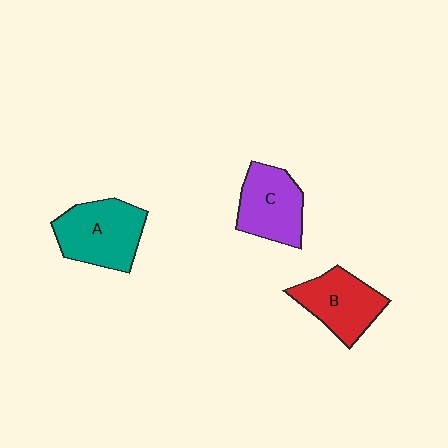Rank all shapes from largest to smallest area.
From largest to smallest: A (teal), B (red), C (purple).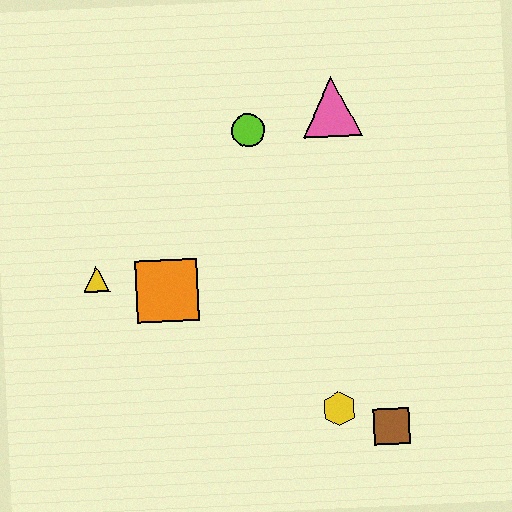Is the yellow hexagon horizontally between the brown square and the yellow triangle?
Yes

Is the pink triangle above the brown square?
Yes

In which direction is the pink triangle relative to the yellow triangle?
The pink triangle is to the right of the yellow triangle.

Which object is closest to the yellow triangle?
The orange square is closest to the yellow triangle.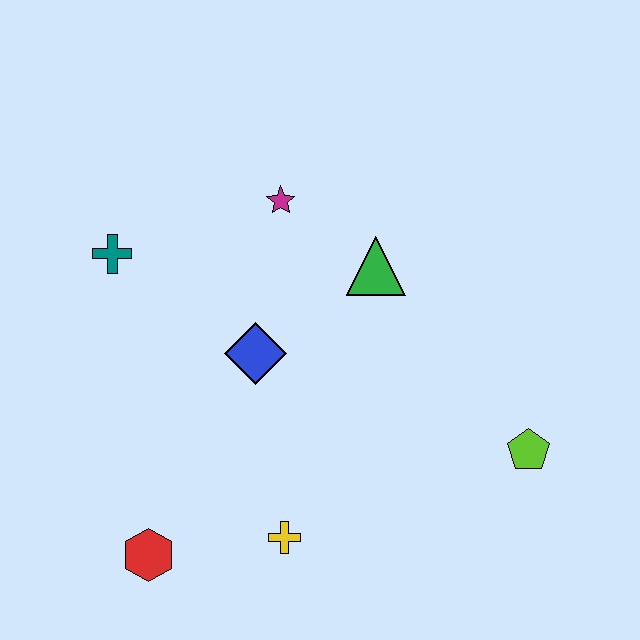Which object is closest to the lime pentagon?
The green triangle is closest to the lime pentagon.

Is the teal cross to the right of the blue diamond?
No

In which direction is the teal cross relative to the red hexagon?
The teal cross is above the red hexagon.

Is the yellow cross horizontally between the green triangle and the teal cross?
Yes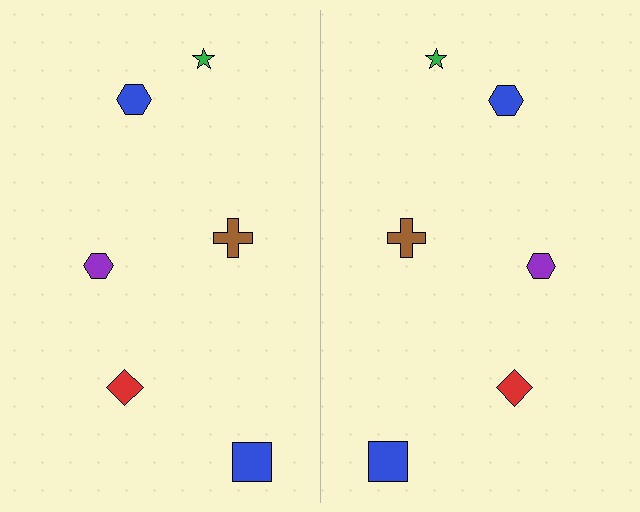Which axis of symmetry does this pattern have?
The pattern has a vertical axis of symmetry running through the center of the image.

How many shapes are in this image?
There are 12 shapes in this image.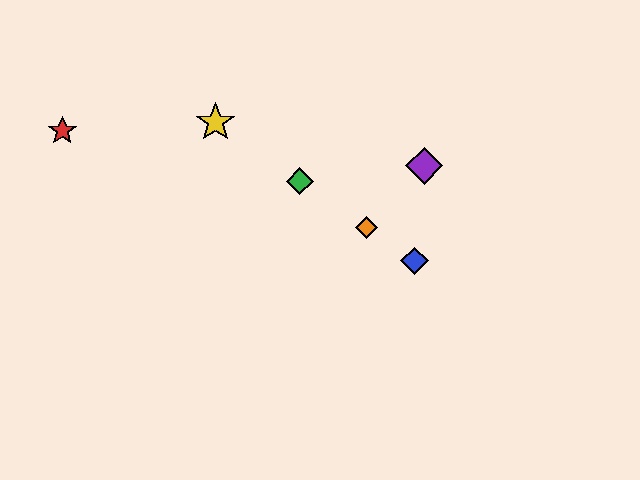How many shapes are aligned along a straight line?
4 shapes (the blue diamond, the green diamond, the yellow star, the orange diamond) are aligned along a straight line.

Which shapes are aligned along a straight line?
The blue diamond, the green diamond, the yellow star, the orange diamond are aligned along a straight line.